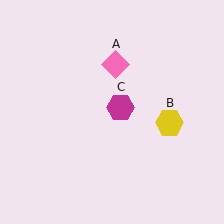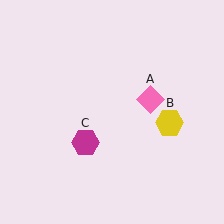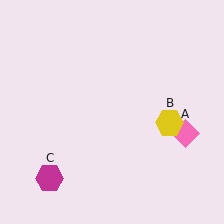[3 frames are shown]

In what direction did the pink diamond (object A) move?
The pink diamond (object A) moved down and to the right.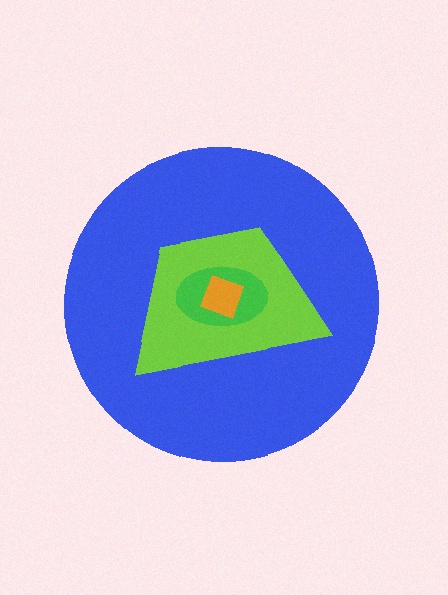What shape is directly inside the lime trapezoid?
The green ellipse.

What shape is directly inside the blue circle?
The lime trapezoid.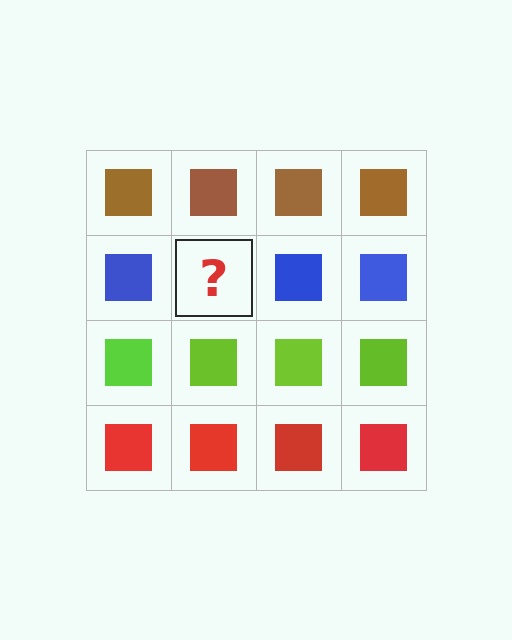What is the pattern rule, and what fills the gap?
The rule is that each row has a consistent color. The gap should be filled with a blue square.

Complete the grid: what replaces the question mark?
The question mark should be replaced with a blue square.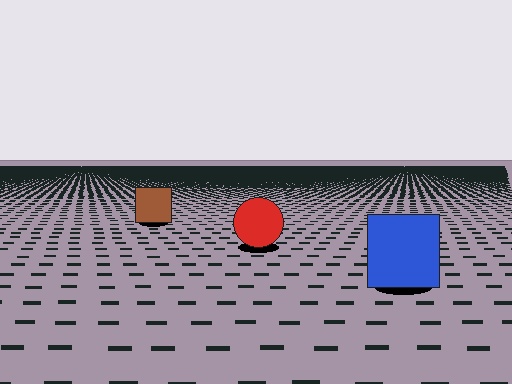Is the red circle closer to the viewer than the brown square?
Yes. The red circle is closer — you can tell from the texture gradient: the ground texture is coarser near it.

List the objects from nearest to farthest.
From nearest to farthest: the blue square, the red circle, the brown square.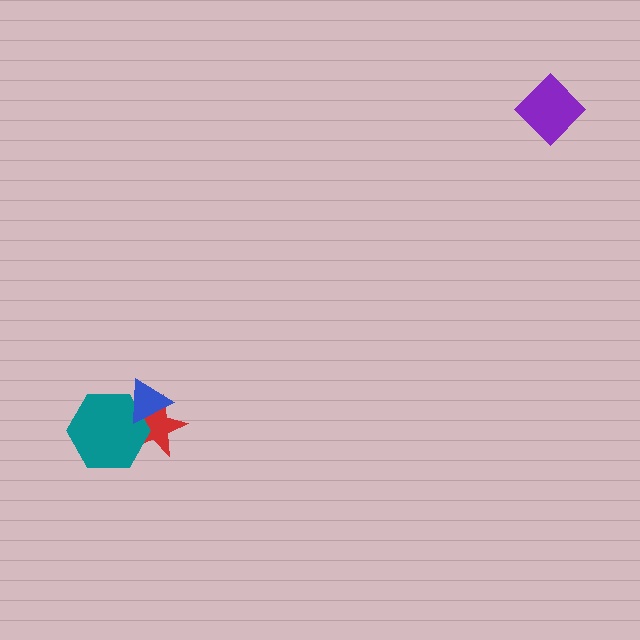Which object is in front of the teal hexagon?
The blue triangle is in front of the teal hexagon.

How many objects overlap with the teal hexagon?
2 objects overlap with the teal hexagon.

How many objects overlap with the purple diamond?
0 objects overlap with the purple diamond.